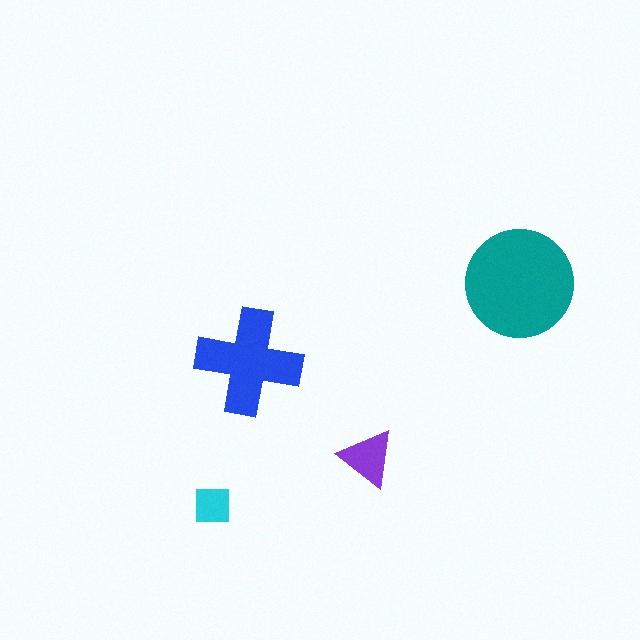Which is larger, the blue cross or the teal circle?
The teal circle.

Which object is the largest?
The teal circle.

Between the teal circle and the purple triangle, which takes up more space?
The teal circle.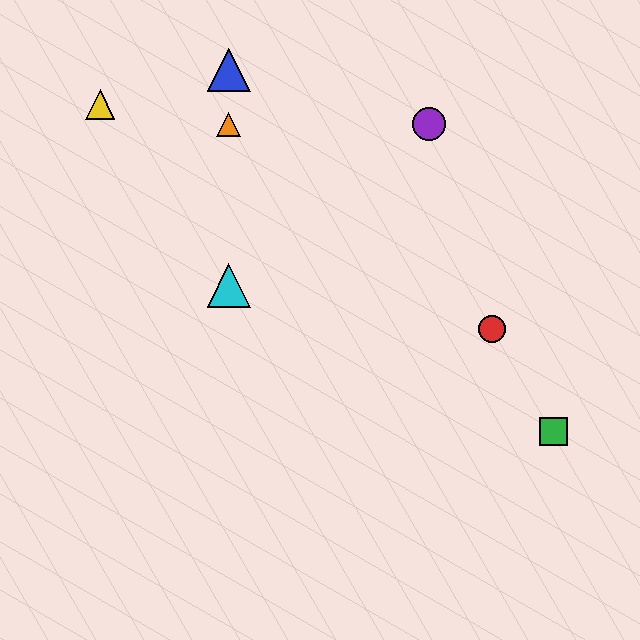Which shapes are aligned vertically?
The blue triangle, the orange triangle, the cyan triangle are aligned vertically.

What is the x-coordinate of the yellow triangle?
The yellow triangle is at x≈100.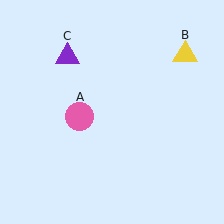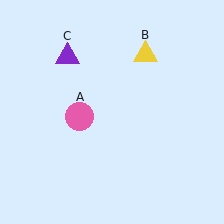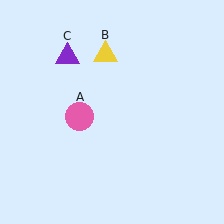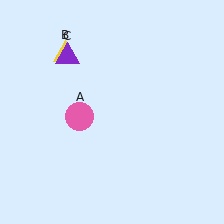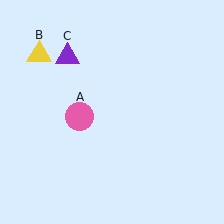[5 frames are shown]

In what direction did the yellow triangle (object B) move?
The yellow triangle (object B) moved left.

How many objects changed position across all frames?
1 object changed position: yellow triangle (object B).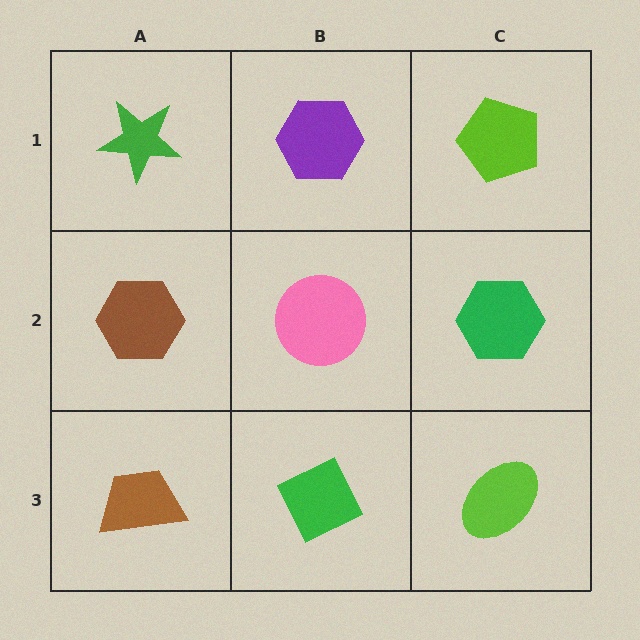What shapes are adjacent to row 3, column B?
A pink circle (row 2, column B), a brown trapezoid (row 3, column A), a lime ellipse (row 3, column C).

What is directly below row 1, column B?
A pink circle.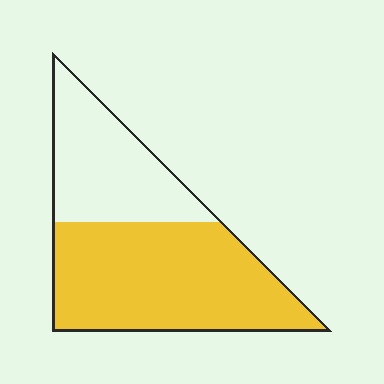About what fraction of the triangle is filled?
About five eighths (5/8).